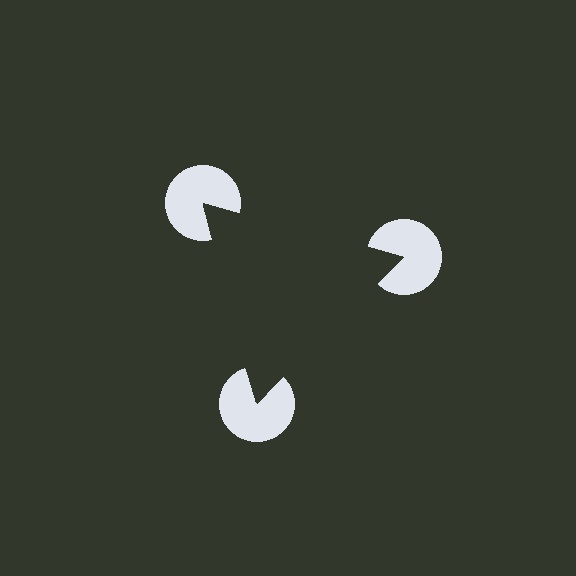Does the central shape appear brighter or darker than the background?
It typically appears slightly darker than the background, even though no actual brightness change is drawn.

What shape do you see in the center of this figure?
An illusory triangle — its edges are inferred from the aligned wedge cuts in the pac-man discs, not physically drawn.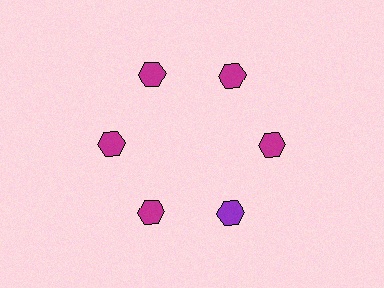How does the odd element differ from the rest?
It has a different color: purple instead of magenta.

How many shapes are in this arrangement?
There are 6 shapes arranged in a ring pattern.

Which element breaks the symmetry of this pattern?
The purple hexagon at roughly the 5 o'clock position breaks the symmetry. All other shapes are magenta hexagons.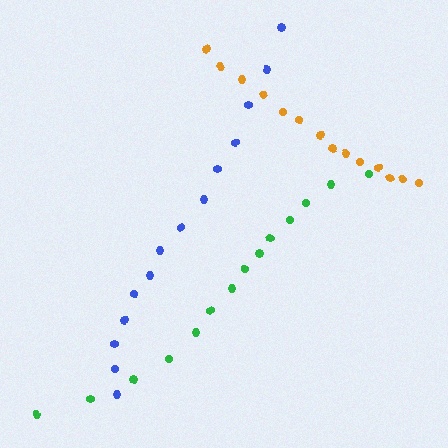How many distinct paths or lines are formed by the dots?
There are 3 distinct paths.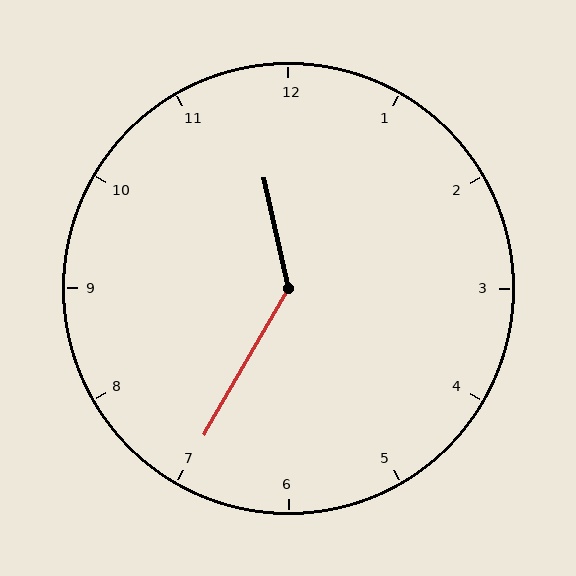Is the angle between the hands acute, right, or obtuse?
It is obtuse.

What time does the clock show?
11:35.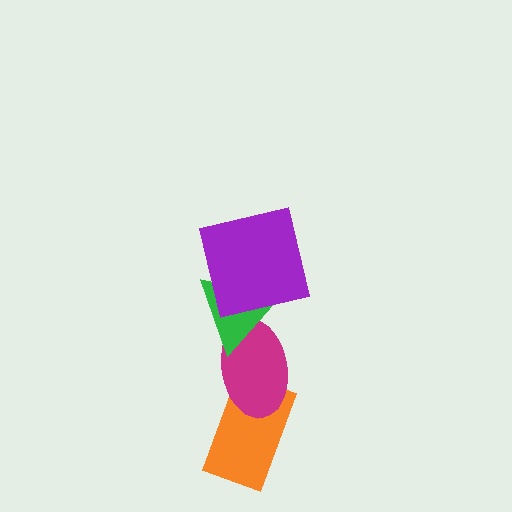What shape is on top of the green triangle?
The purple square is on top of the green triangle.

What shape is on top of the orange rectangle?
The magenta ellipse is on top of the orange rectangle.